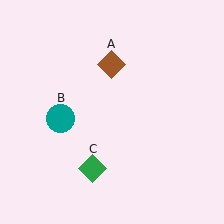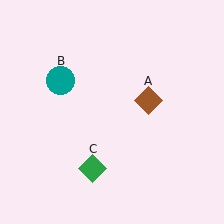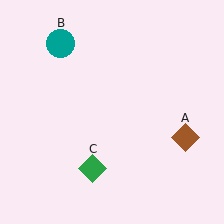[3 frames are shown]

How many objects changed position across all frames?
2 objects changed position: brown diamond (object A), teal circle (object B).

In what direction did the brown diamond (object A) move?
The brown diamond (object A) moved down and to the right.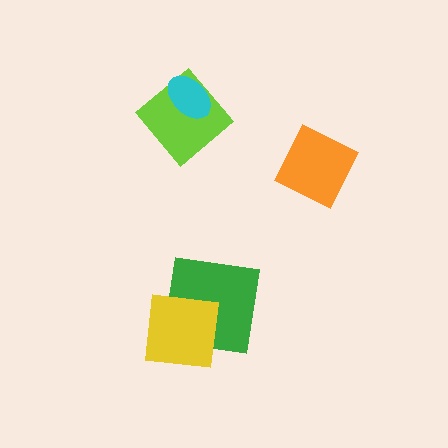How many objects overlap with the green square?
1 object overlaps with the green square.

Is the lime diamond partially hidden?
Yes, it is partially covered by another shape.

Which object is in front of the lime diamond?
The cyan ellipse is in front of the lime diamond.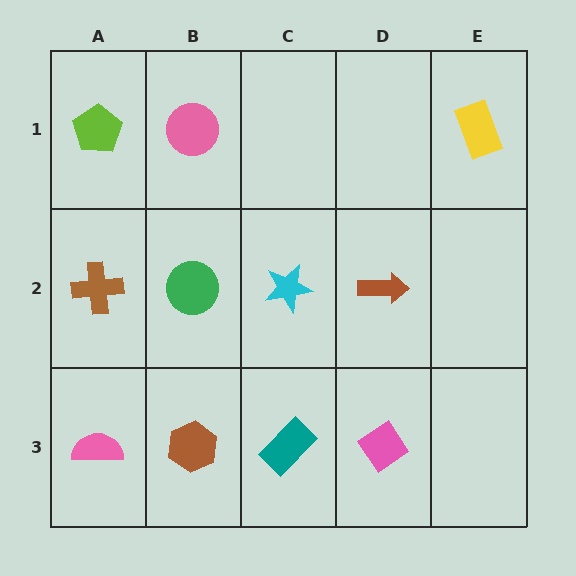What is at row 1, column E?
A yellow rectangle.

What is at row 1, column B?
A pink circle.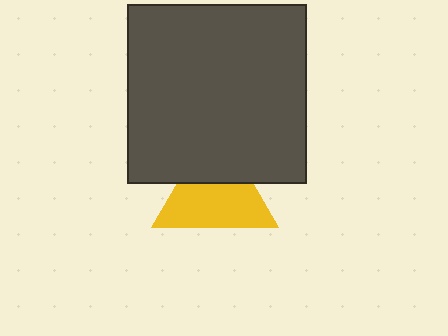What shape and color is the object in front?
The object in front is a dark gray square.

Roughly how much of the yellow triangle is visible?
About half of it is visible (roughly 64%).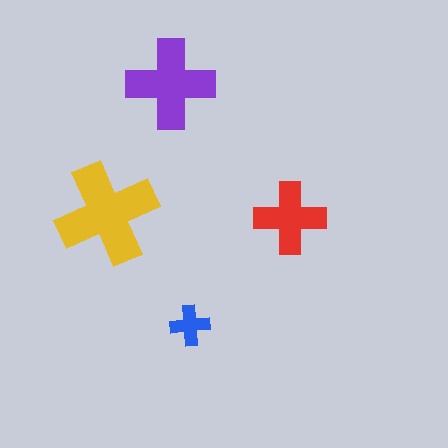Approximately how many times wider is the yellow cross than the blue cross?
About 2.5 times wider.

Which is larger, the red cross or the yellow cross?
The yellow one.